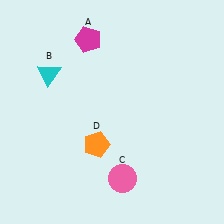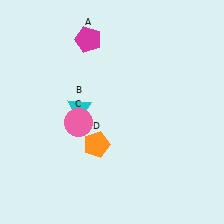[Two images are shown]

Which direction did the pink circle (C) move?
The pink circle (C) moved up.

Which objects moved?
The objects that moved are: the cyan triangle (B), the pink circle (C).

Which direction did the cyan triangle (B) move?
The cyan triangle (B) moved down.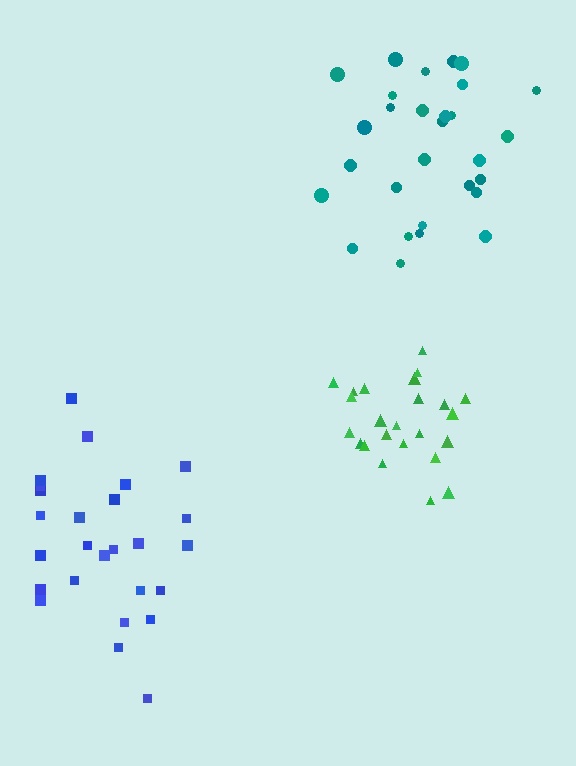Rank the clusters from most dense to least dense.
green, teal, blue.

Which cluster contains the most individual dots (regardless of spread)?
Teal (29).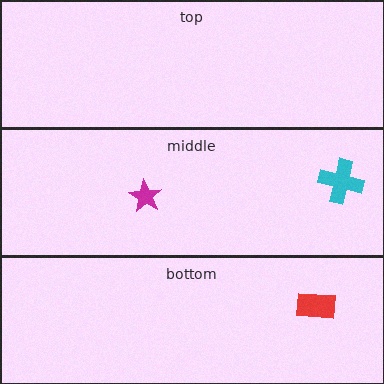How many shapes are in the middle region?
2.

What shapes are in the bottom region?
The red rectangle.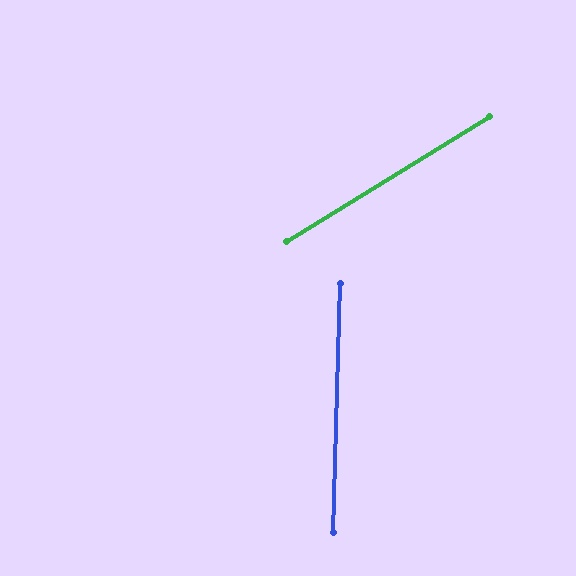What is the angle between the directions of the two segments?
Approximately 57 degrees.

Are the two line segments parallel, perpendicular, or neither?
Neither parallel nor perpendicular — they differ by about 57°.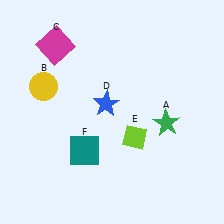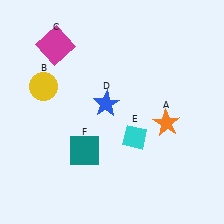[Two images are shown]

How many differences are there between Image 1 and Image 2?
There are 2 differences between the two images.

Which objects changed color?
A changed from green to orange. E changed from lime to cyan.